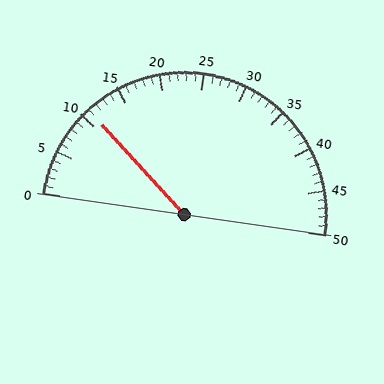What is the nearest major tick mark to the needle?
The nearest major tick mark is 10.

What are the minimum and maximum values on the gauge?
The gauge ranges from 0 to 50.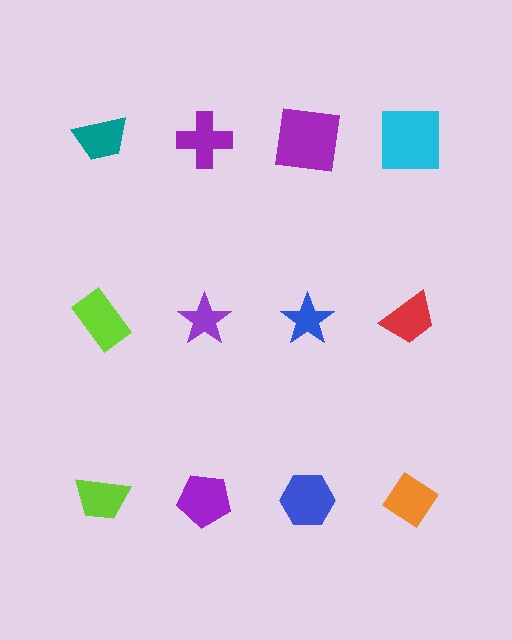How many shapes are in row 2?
4 shapes.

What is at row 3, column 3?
A blue hexagon.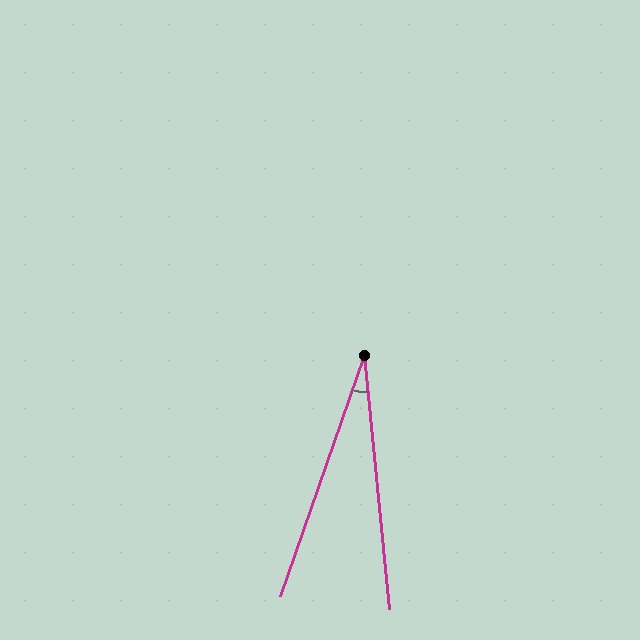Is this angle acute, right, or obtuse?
It is acute.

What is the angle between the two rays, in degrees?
Approximately 25 degrees.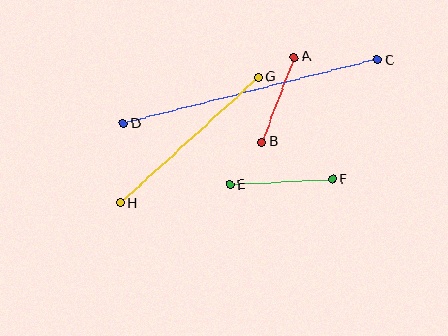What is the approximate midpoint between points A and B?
The midpoint is at approximately (278, 99) pixels.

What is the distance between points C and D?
The distance is approximately 262 pixels.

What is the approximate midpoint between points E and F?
The midpoint is at approximately (281, 182) pixels.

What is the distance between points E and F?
The distance is approximately 103 pixels.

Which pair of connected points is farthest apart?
Points C and D are farthest apart.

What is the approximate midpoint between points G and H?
The midpoint is at approximately (189, 140) pixels.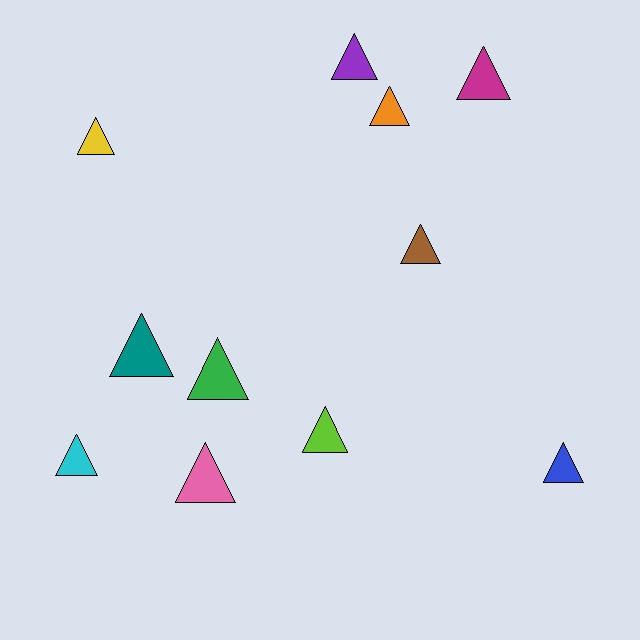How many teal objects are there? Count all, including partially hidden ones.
There is 1 teal object.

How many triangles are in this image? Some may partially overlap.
There are 11 triangles.